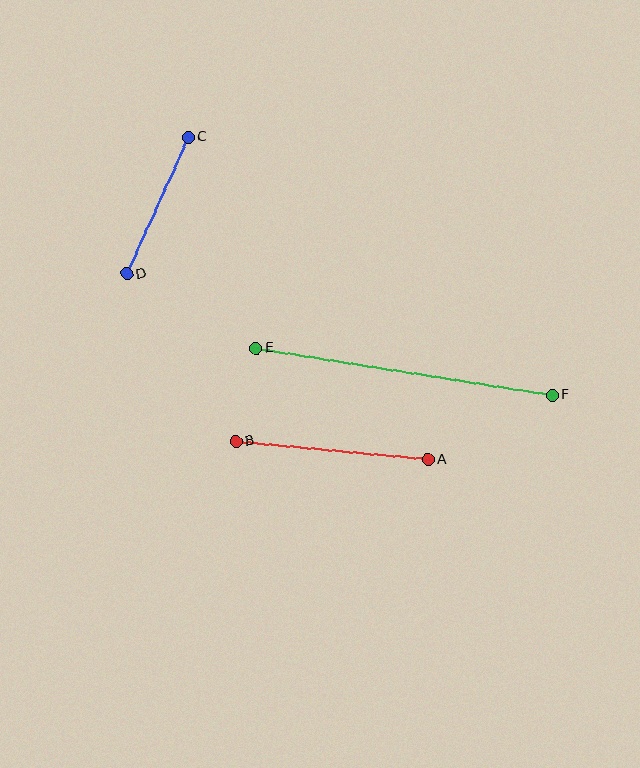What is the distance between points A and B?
The distance is approximately 193 pixels.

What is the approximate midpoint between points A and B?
The midpoint is at approximately (332, 451) pixels.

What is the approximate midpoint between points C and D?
The midpoint is at approximately (157, 206) pixels.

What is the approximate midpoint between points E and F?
The midpoint is at approximately (404, 372) pixels.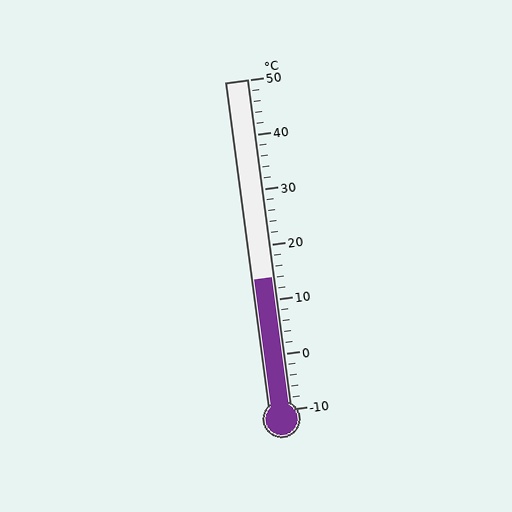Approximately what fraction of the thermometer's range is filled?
The thermometer is filled to approximately 40% of its range.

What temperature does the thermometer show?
The thermometer shows approximately 14°C.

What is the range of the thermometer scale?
The thermometer scale ranges from -10°C to 50°C.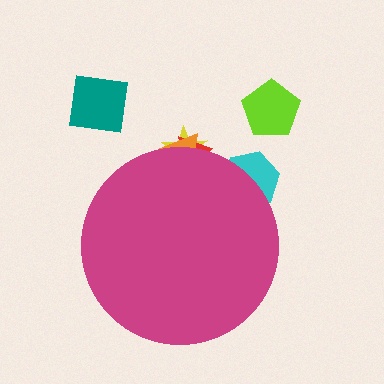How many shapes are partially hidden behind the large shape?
4 shapes are partially hidden.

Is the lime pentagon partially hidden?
No, the lime pentagon is fully visible.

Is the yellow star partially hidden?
Yes, the yellow star is partially hidden behind the magenta circle.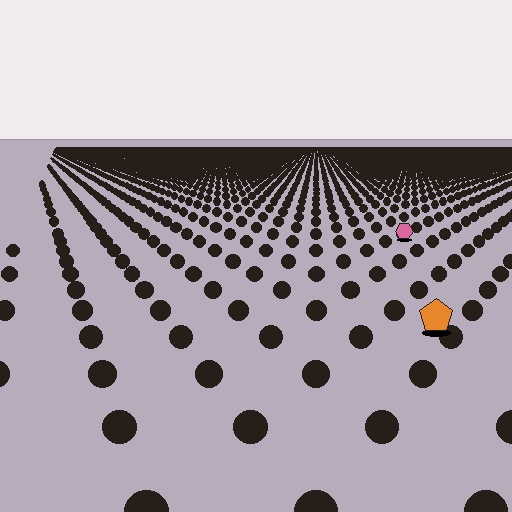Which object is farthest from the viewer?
The pink hexagon is farthest from the viewer. It appears smaller and the ground texture around it is denser.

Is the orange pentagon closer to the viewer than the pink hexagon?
Yes. The orange pentagon is closer — you can tell from the texture gradient: the ground texture is coarser near it.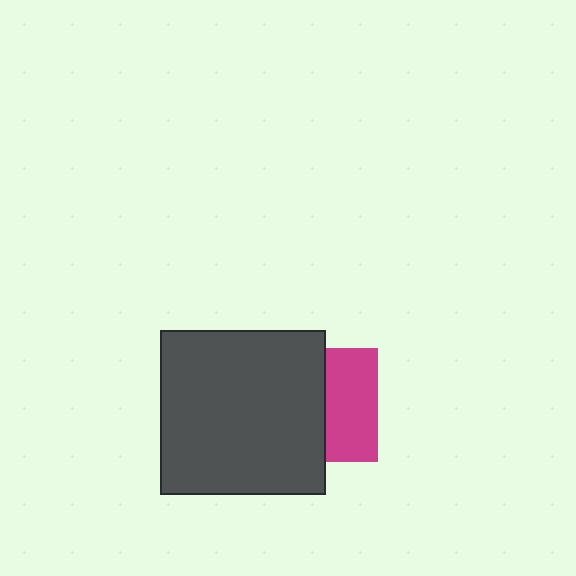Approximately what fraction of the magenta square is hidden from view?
Roughly 54% of the magenta square is hidden behind the dark gray square.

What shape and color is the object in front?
The object in front is a dark gray square.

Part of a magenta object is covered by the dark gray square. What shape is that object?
It is a square.